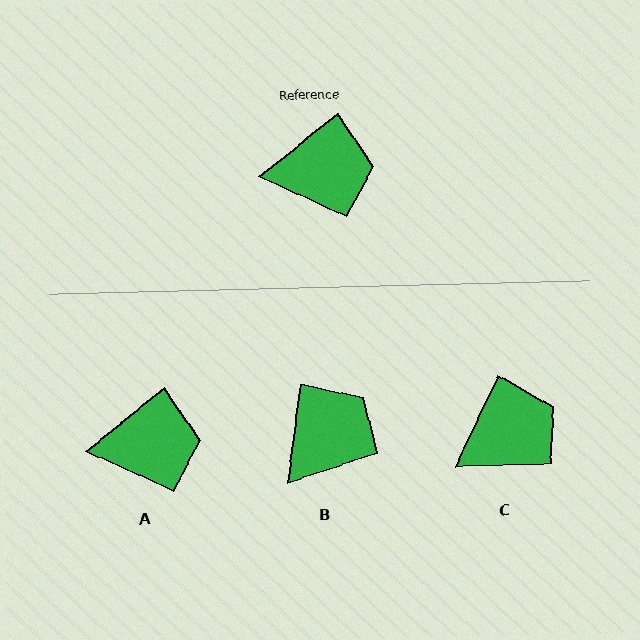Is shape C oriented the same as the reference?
No, it is off by about 26 degrees.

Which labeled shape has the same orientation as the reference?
A.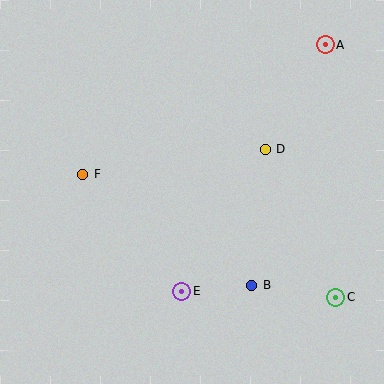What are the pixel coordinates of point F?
Point F is at (83, 174).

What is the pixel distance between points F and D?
The distance between F and D is 184 pixels.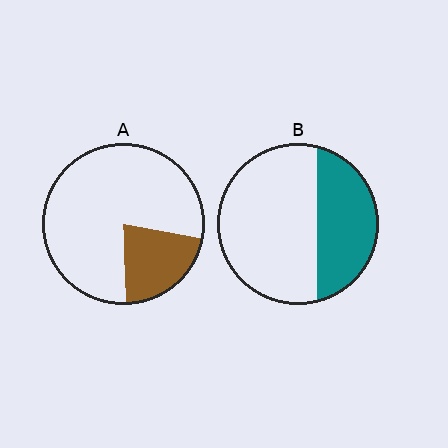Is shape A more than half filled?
No.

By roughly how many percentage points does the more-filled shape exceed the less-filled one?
By roughly 15 percentage points (B over A).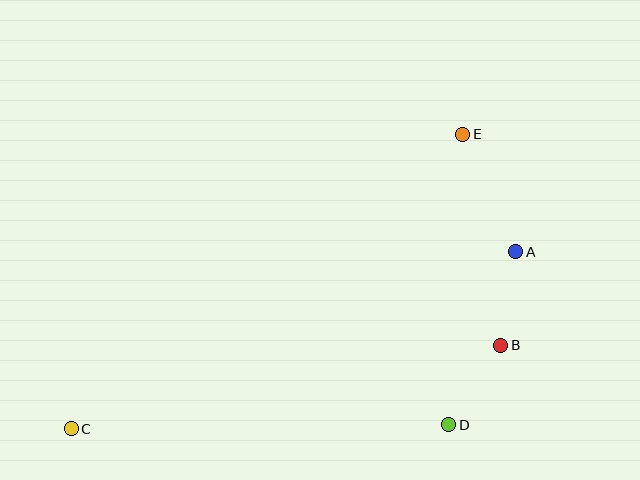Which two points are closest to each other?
Points B and D are closest to each other.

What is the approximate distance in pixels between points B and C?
The distance between B and C is approximately 437 pixels.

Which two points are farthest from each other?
Points C and E are farthest from each other.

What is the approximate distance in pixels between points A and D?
The distance between A and D is approximately 185 pixels.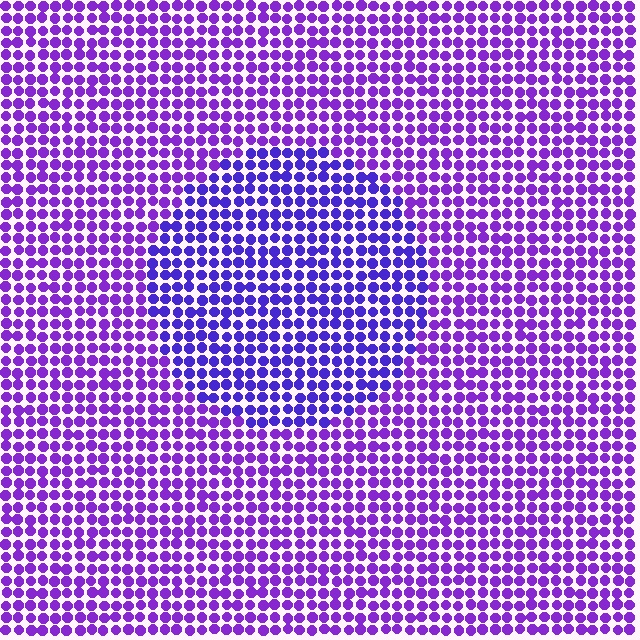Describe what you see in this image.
The image is filled with small purple elements in a uniform arrangement. A circle-shaped region is visible where the elements are tinted to a slightly different hue, forming a subtle color boundary.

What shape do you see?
I see a circle.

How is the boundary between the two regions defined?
The boundary is defined purely by a slight shift in hue (about 23 degrees). Spacing, size, and orientation are identical on both sides.